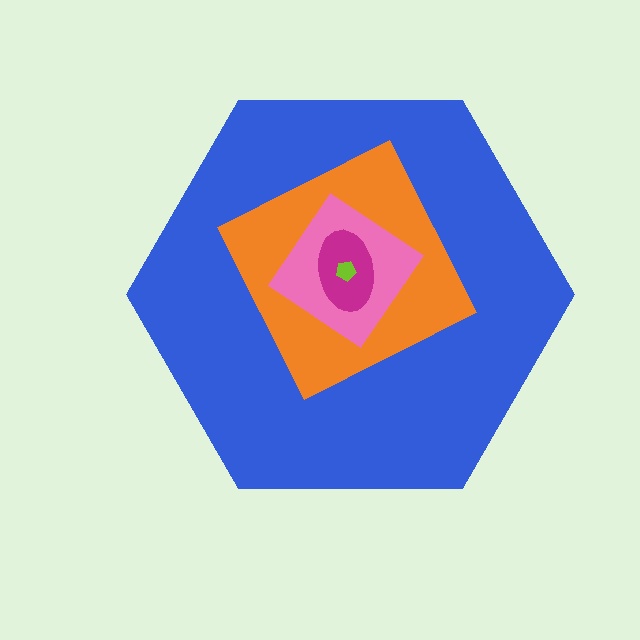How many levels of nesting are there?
5.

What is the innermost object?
The lime pentagon.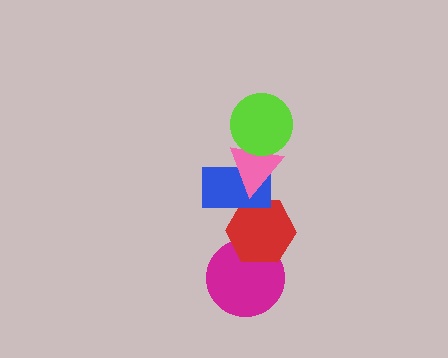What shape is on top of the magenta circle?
The red hexagon is on top of the magenta circle.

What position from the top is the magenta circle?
The magenta circle is 5th from the top.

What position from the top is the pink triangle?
The pink triangle is 2nd from the top.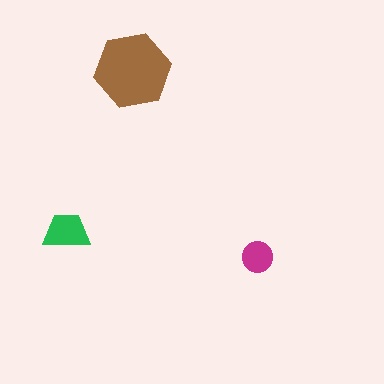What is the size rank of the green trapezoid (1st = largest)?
2nd.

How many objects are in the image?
There are 3 objects in the image.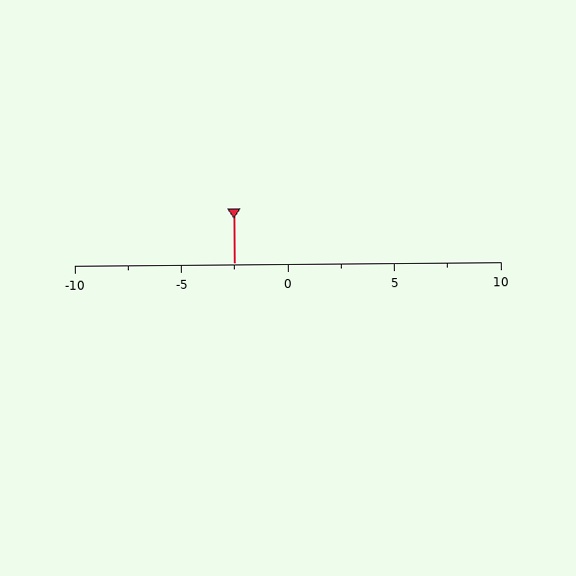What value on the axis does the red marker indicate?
The marker indicates approximately -2.5.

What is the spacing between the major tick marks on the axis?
The major ticks are spaced 5 apart.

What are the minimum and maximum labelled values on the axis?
The axis runs from -10 to 10.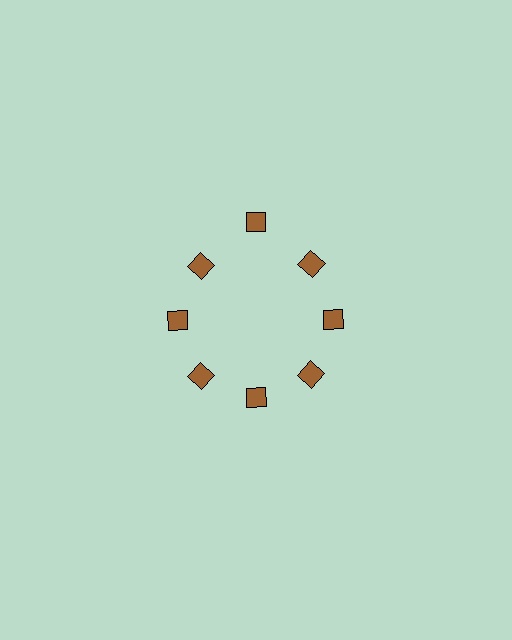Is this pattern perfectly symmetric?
No. The 8 brown diamonds are arranged in a ring, but one element near the 12 o'clock position is pushed outward from the center, breaking the 8-fold rotational symmetry.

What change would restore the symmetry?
The symmetry would be restored by moving it inward, back onto the ring so that all 8 diamonds sit at equal angles and equal distance from the center.